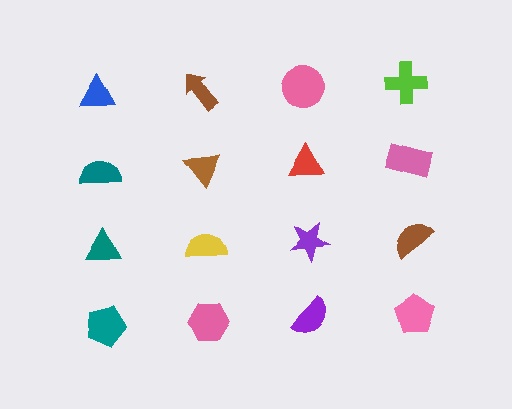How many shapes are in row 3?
4 shapes.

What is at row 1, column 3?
A pink circle.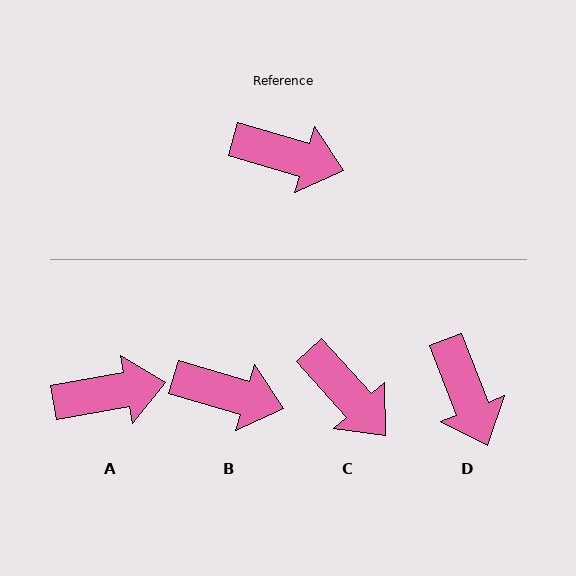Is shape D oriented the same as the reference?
No, it is off by about 52 degrees.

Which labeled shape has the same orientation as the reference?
B.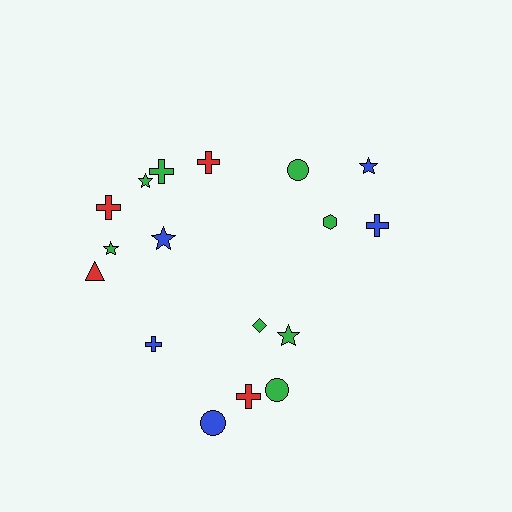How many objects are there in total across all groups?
There are 17 objects.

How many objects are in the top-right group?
There are 4 objects.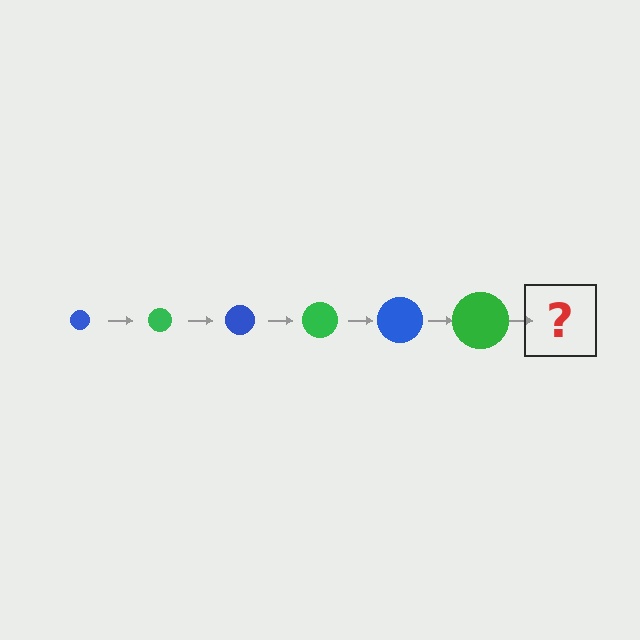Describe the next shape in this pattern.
It should be a blue circle, larger than the previous one.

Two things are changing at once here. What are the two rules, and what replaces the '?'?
The two rules are that the circle grows larger each step and the color cycles through blue and green. The '?' should be a blue circle, larger than the previous one.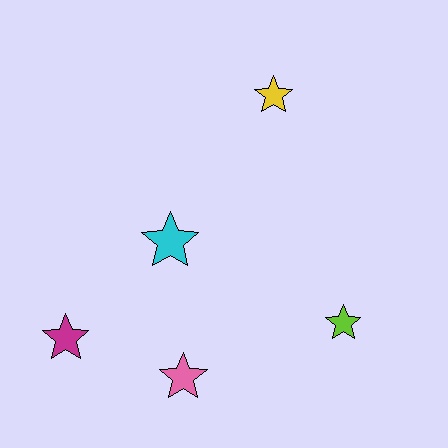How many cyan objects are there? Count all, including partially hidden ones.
There is 1 cyan object.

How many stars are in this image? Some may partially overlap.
There are 5 stars.